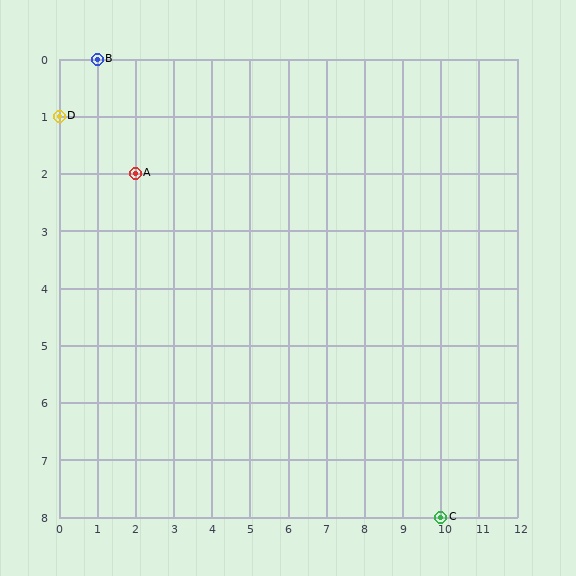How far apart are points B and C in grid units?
Points B and C are 9 columns and 8 rows apart (about 12.0 grid units diagonally).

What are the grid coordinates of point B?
Point B is at grid coordinates (1, 0).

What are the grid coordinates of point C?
Point C is at grid coordinates (10, 8).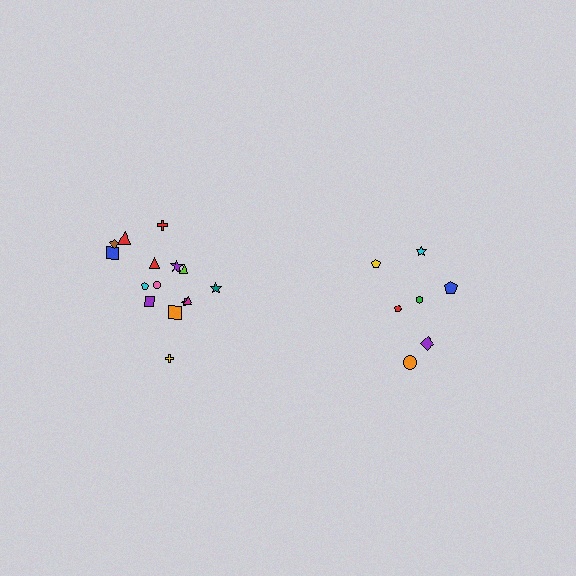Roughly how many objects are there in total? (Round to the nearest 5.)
Roughly 20 objects in total.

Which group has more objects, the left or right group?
The left group.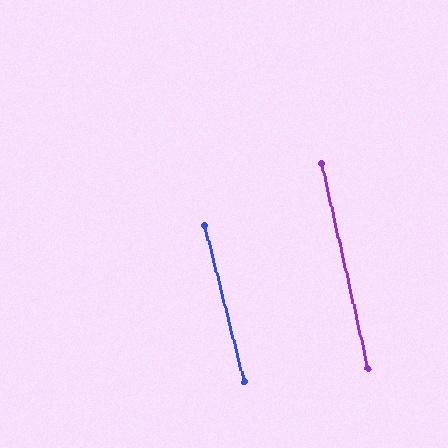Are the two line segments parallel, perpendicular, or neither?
Parallel — their directions differ by only 1.6°.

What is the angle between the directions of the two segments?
Approximately 2 degrees.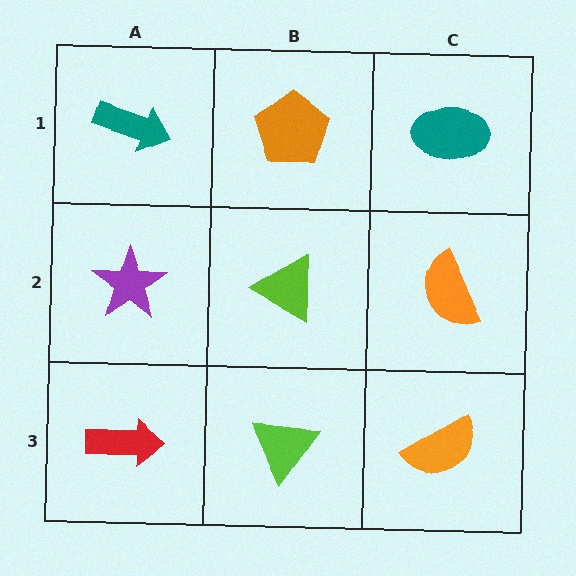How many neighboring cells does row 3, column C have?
2.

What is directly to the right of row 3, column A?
A lime triangle.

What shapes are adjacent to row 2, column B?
An orange pentagon (row 1, column B), a lime triangle (row 3, column B), a purple star (row 2, column A), an orange semicircle (row 2, column C).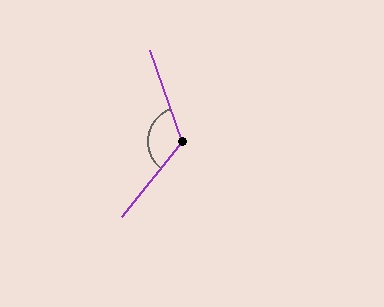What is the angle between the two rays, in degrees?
Approximately 122 degrees.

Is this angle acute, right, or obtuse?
It is obtuse.